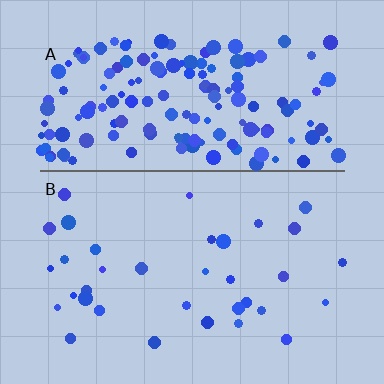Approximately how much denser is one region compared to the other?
Approximately 4.7× — region A over region B.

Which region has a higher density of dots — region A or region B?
A (the top).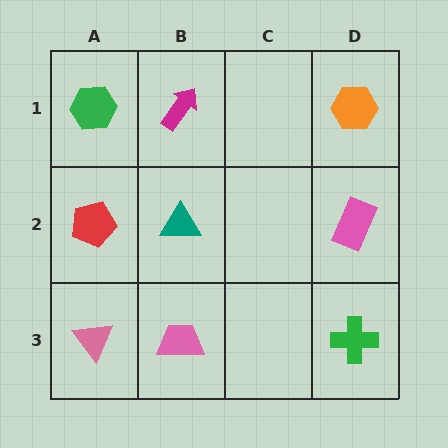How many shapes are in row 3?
3 shapes.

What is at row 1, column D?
An orange hexagon.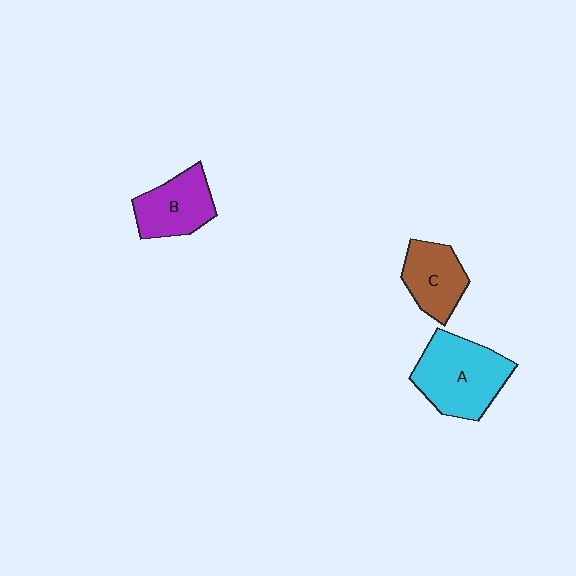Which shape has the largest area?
Shape A (cyan).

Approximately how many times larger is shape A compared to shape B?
Approximately 1.5 times.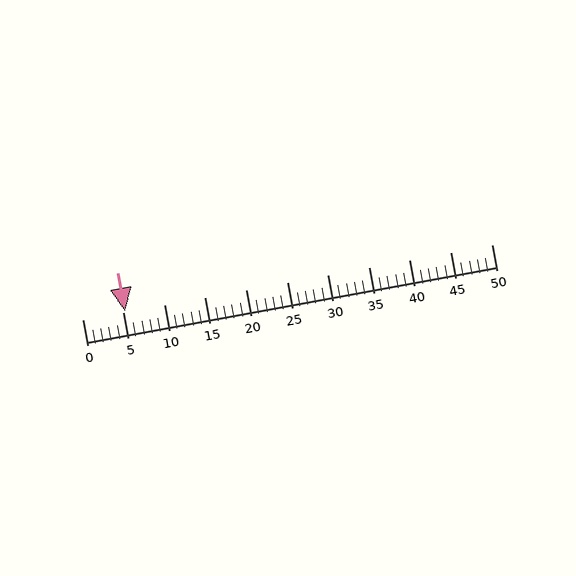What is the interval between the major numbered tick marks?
The major tick marks are spaced 5 units apart.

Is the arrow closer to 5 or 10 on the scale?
The arrow is closer to 5.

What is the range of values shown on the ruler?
The ruler shows values from 0 to 50.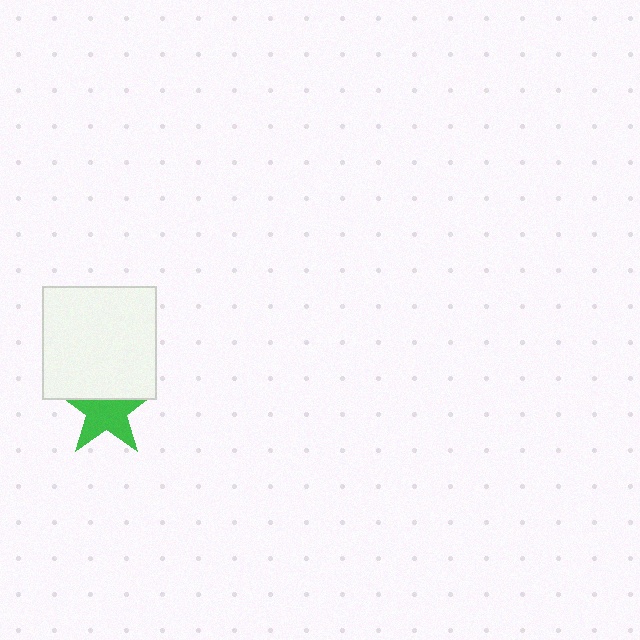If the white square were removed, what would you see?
You would see the complete green star.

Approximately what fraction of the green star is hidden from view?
Roughly 36% of the green star is hidden behind the white square.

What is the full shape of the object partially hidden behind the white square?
The partially hidden object is a green star.